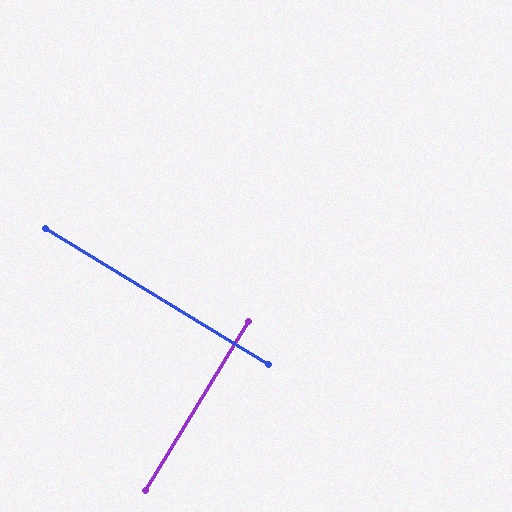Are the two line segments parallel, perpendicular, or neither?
Perpendicular — they meet at approximately 90°.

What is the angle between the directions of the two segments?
Approximately 90 degrees.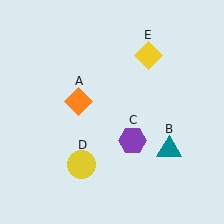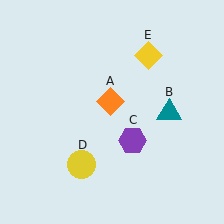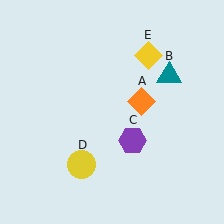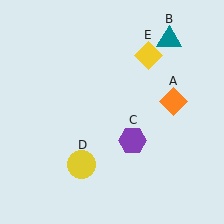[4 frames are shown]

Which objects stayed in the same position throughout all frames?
Purple hexagon (object C) and yellow circle (object D) and yellow diamond (object E) remained stationary.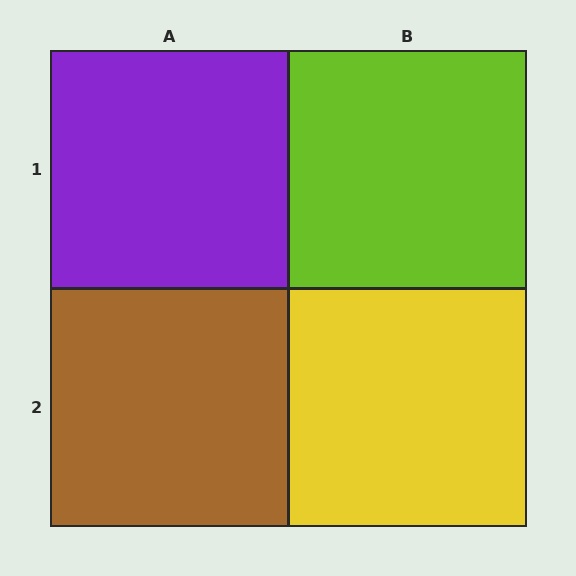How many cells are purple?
1 cell is purple.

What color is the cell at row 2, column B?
Yellow.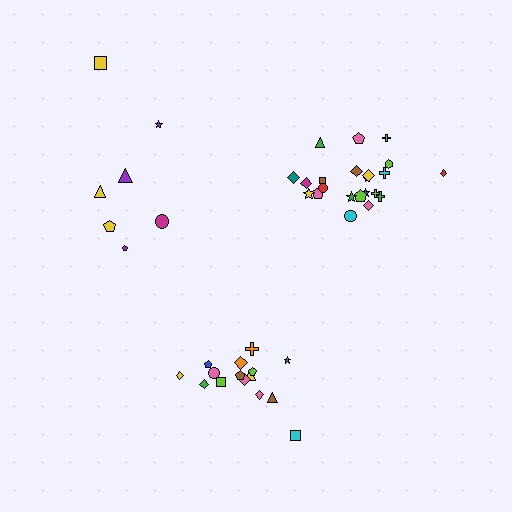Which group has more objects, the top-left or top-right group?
The top-right group.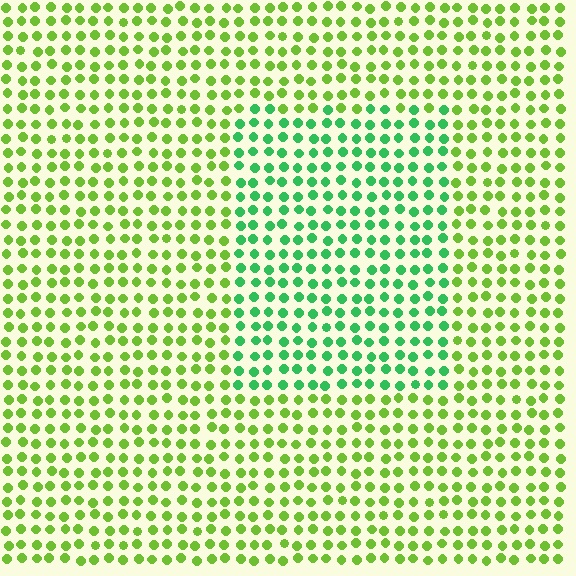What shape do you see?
I see a rectangle.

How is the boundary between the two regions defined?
The boundary is defined purely by a slight shift in hue (about 43 degrees). Spacing, size, and orientation are identical on both sides.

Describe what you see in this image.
The image is filled with small lime elements in a uniform arrangement. A rectangle-shaped region is visible where the elements are tinted to a slightly different hue, forming a subtle color boundary.